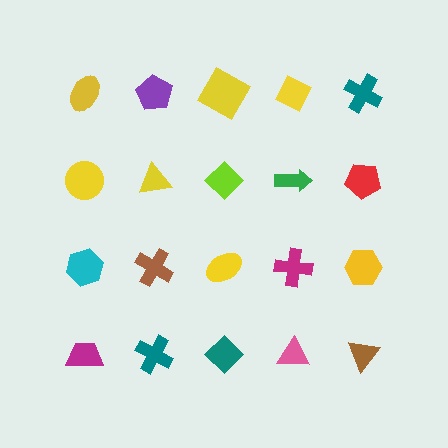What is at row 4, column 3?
A teal diamond.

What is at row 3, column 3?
A yellow ellipse.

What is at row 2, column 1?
A yellow circle.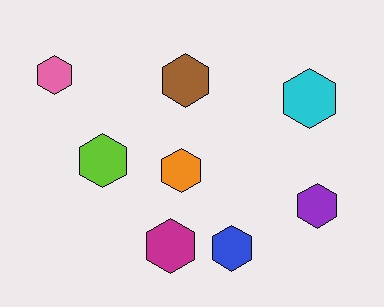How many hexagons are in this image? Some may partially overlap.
There are 8 hexagons.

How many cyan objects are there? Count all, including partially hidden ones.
There is 1 cyan object.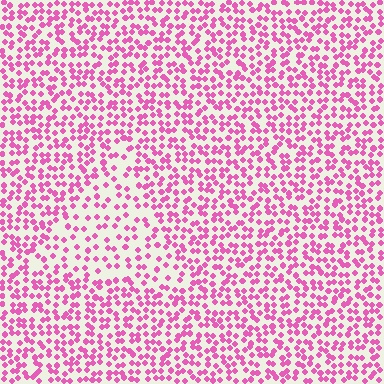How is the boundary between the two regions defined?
The boundary is defined by a change in element density (approximately 1.8x ratio). All elements are the same color, size, and shape.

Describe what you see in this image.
The image contains small pink elements arranged at two different densities. A triangle-shaped region is visible where the elements are less densely packed than the surrounding area.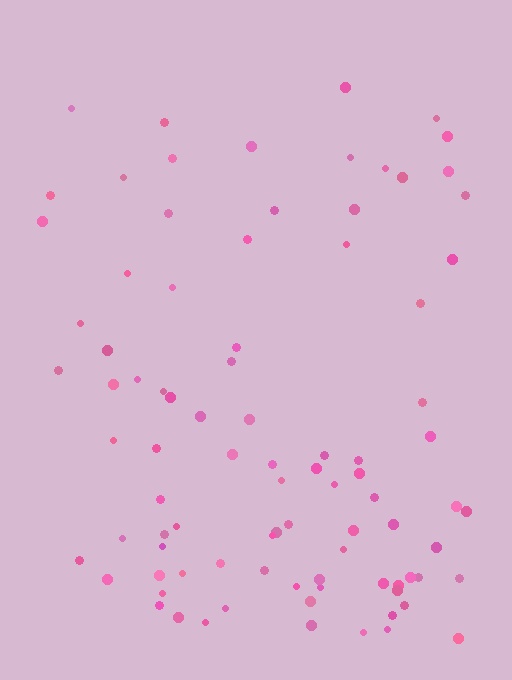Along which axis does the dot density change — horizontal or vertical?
Vertical.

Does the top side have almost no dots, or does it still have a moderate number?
Still a moderate number, just noticeably fewer than the bottom.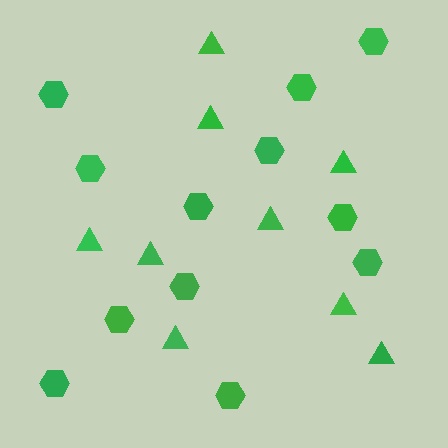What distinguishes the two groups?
There are 2 groups: one group of triangles (9) and one group of hexagons (12).